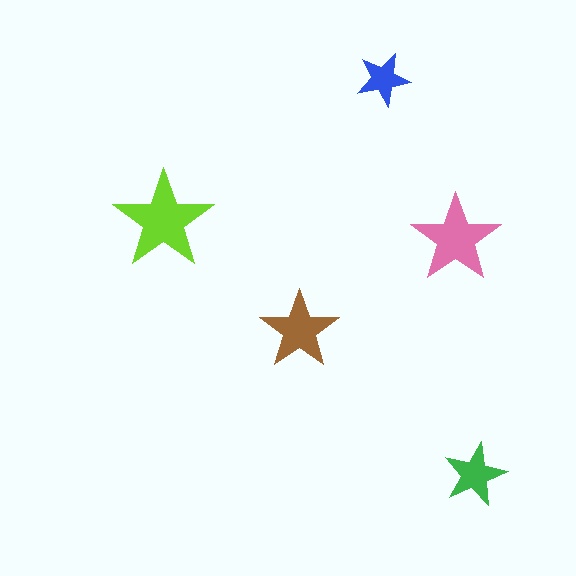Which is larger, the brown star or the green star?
The brown one.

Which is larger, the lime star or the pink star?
The lime one.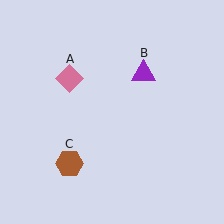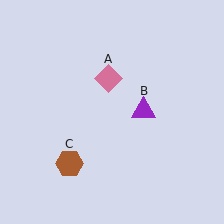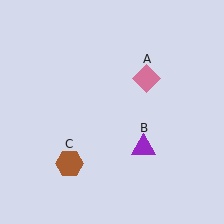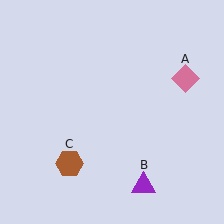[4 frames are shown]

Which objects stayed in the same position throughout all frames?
Brown hexagon (object C) remained stationary.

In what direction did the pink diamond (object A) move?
The pink diamond (object A) moved right.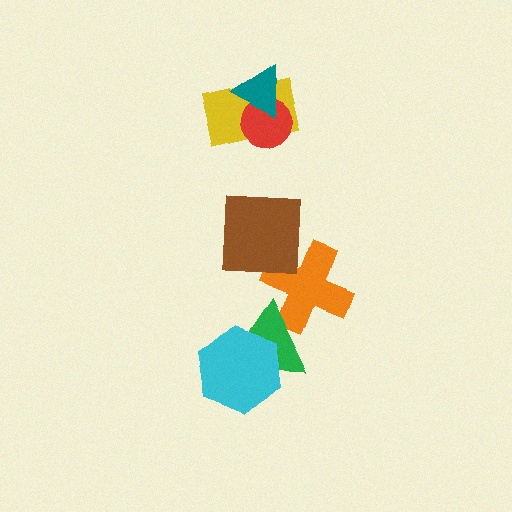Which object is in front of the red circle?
The teal triangle is in front of the red circle.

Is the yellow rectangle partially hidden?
Yes, it is partially covered by another shape.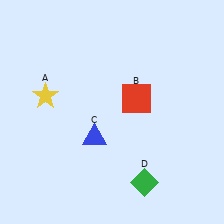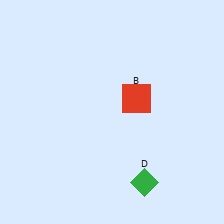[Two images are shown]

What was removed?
The blue triangle (C), the yellow star (A) were removed in Image 2.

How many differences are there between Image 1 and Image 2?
There are 2 differences between the two images.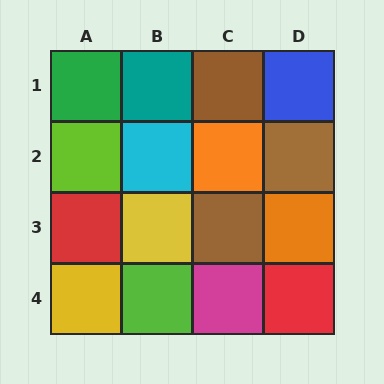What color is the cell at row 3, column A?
Red.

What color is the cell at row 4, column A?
Yellow.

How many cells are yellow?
2 cells are yellow.